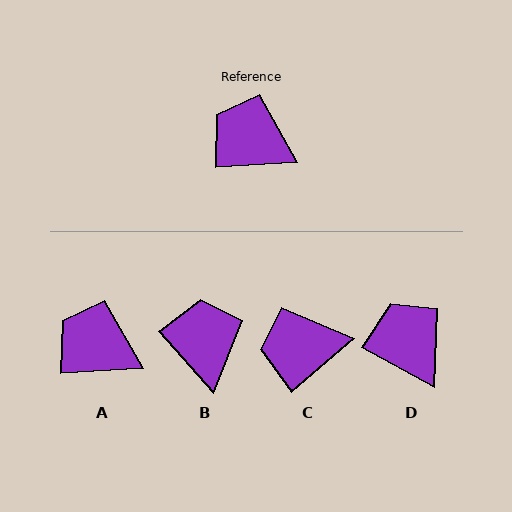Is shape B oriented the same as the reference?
No, it is off by about 51 degrees.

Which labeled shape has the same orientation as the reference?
A.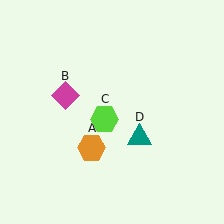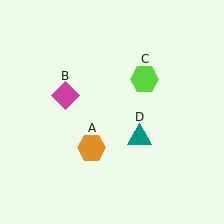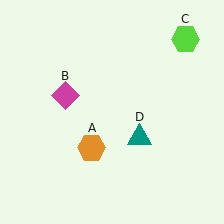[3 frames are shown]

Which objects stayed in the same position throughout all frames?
Orange hexagon (object A) and magenta diamond (object B) and teal triangle (object D) remained stationary.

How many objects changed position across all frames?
1 object changed position: lime hexagon (object C).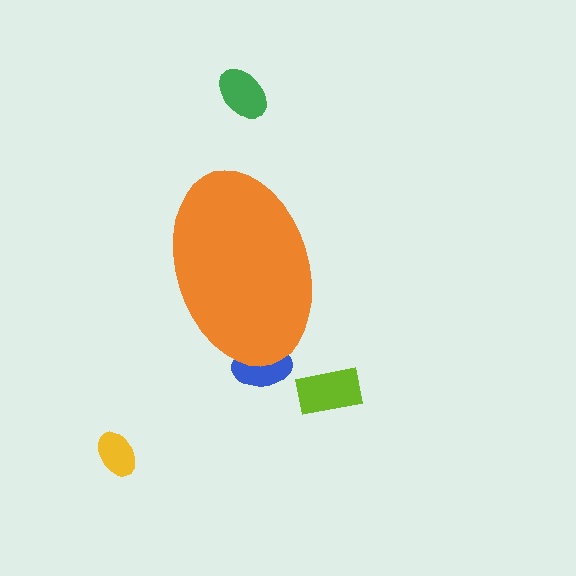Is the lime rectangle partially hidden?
No, the lime rectangle is fully visible.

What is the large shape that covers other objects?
An orange ellipse.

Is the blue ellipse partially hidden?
Yes, the blue ellipse is partially hidden behind the orange ellipse.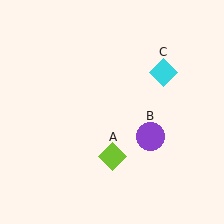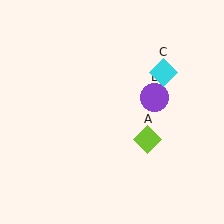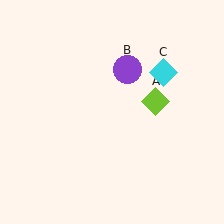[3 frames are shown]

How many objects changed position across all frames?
2 objects changed position: lime diamond (object A), purple circle (object B).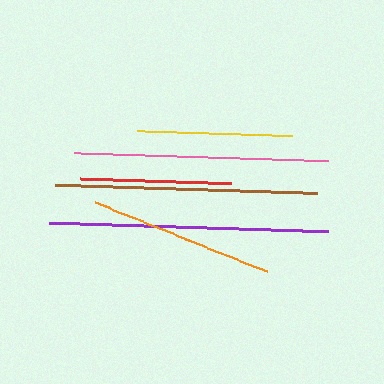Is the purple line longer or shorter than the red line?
The purple line is longer than the red line.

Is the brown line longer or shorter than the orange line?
The brown line is longer than the orange line.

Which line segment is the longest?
The purple line is the longest at approximately 280 pixels.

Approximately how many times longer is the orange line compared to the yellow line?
The orange line is approximately 1.2 times the length of the yellow line.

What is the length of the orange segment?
The orange segment is approximately 185 pixels long.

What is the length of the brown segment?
The brown segment is approximately 262 pixels long.